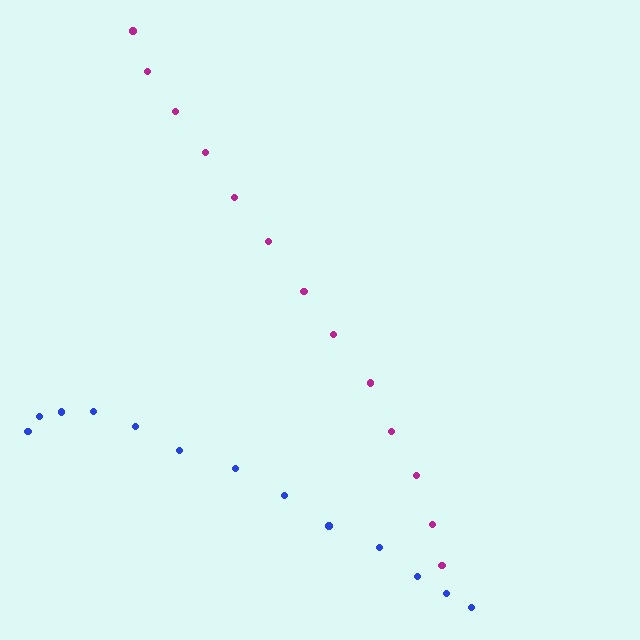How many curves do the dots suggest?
There are 2 distinct paths.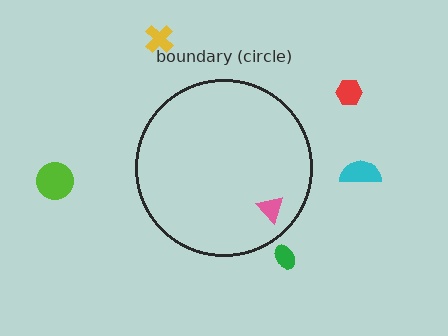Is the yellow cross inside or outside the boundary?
Outside.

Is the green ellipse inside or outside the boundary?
Outside.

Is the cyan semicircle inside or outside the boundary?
Outside.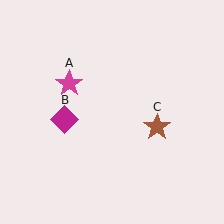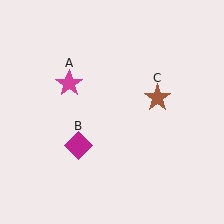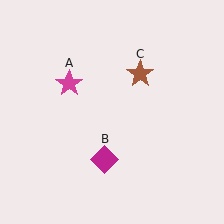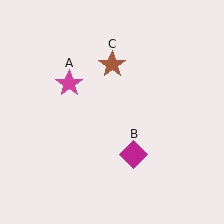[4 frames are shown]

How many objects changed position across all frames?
2 objects changed position: magenta diamond (object B), brown star (object C).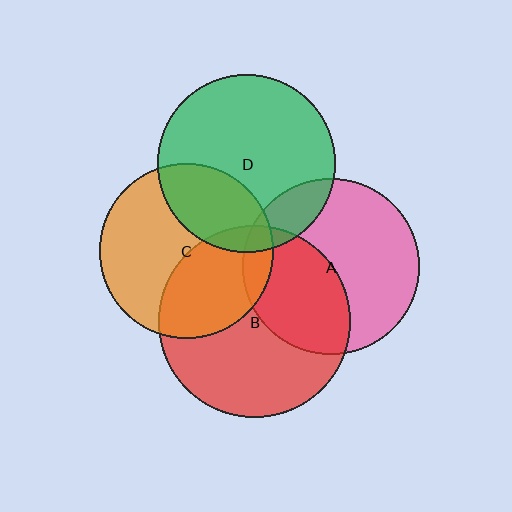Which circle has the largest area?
Circle B (red).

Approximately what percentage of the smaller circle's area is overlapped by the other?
Approximately 5%.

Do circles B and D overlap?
Yes.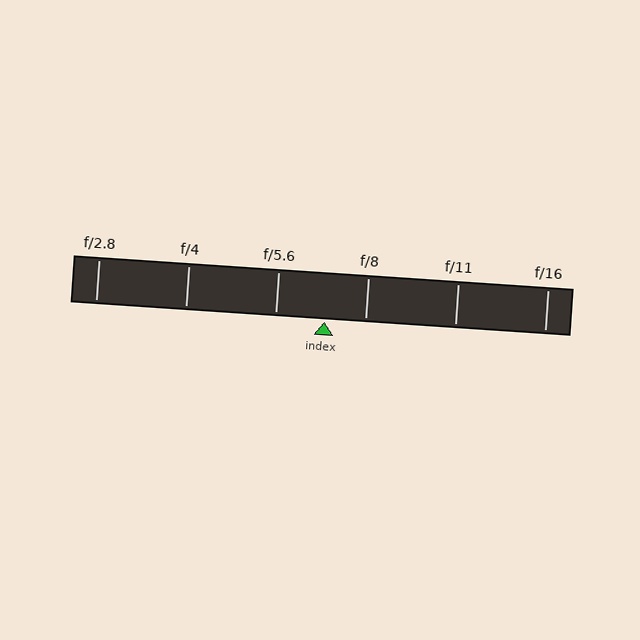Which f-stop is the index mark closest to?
The index mark is closest to f/8.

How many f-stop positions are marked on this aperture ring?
There are 6 f-stop positions marked.